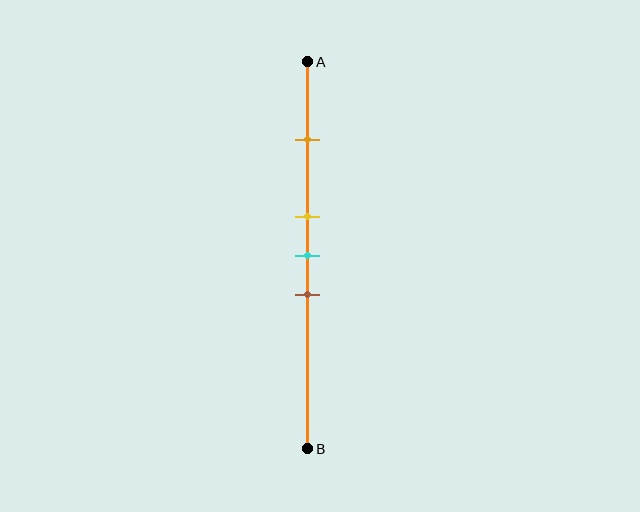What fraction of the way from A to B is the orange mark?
The orange mark is approximately 20% (0.2) of the way from A to B.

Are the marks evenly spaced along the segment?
No, the marks are not evenly spaced.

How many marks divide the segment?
There are 4 marks dividing the segment.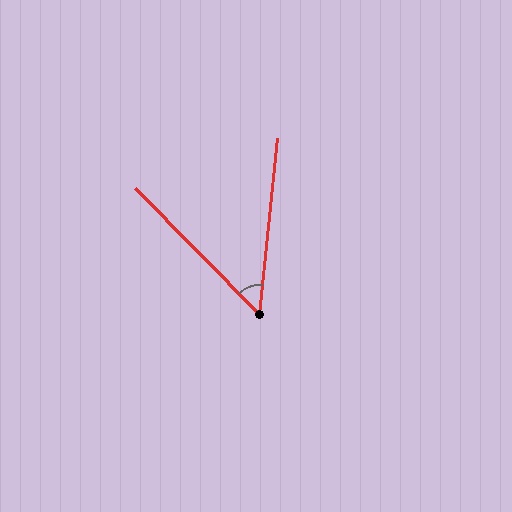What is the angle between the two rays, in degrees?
Approximately 50 degrees.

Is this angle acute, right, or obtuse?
It is acute.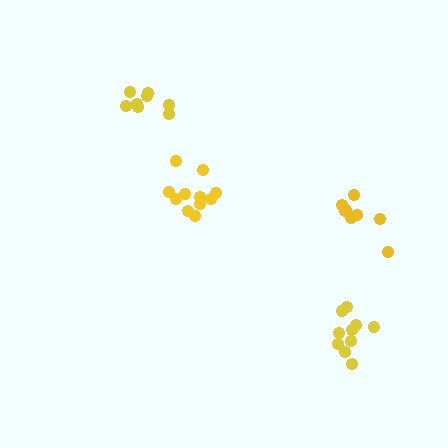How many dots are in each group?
Group 1: 11 dots, Group 2: 10 dots, Group 3: 8 dots, Group 4: 8 dots (37 total).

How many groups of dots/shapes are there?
There are 4 groups.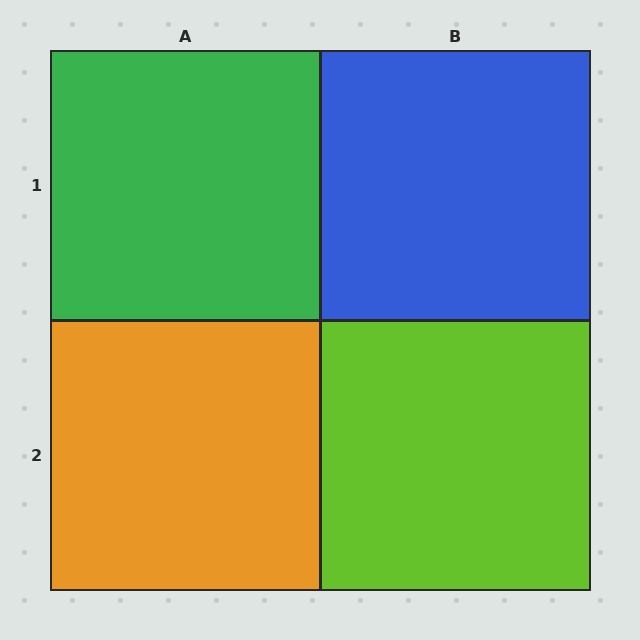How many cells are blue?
1 cell is blue.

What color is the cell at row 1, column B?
Blue.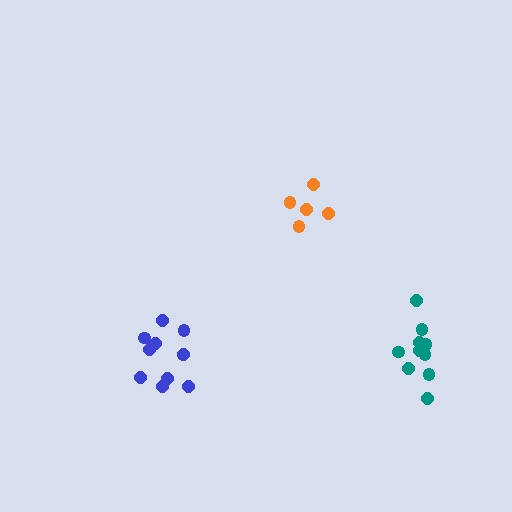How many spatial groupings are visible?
There are 3 spatial groupings.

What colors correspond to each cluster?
The clusters are colored: orange, blue, teal.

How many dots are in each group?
Group 1: 5 dots, Group 2: 11 dots, Group 3: 10 dots (26 total).